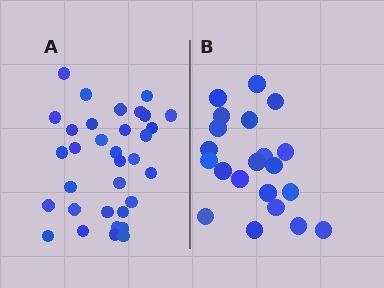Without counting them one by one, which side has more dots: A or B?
Region A (the left region) has more dots.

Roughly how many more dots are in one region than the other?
Region A has roughly 12 or so more dots than region B.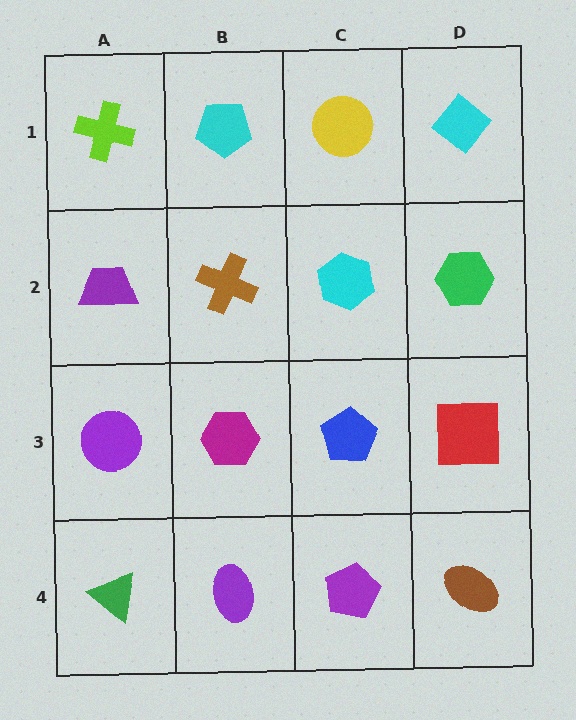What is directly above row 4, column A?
A purple circle.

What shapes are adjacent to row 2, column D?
A cyan diamond (row 1, column D), a red square (row 3, column D), a cyan hexagon (row 2, column C).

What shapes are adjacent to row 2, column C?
A yellow circle (row 1, column C), a blue pentagon (row 3, column C), a brown cross (row 2, column B), a green hexagon (row 2, column D).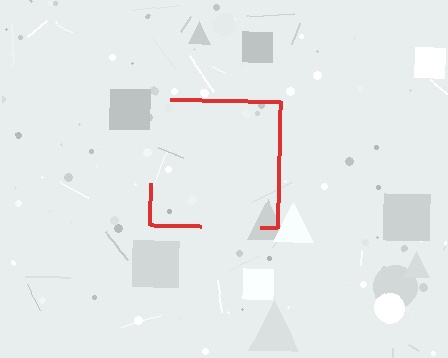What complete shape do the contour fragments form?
The contour fragments form a square.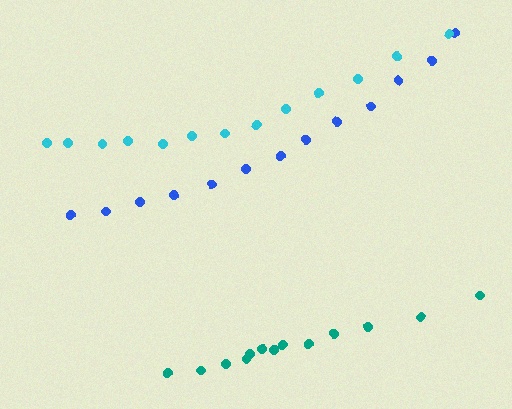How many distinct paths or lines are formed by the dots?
There are 3 distinct paths.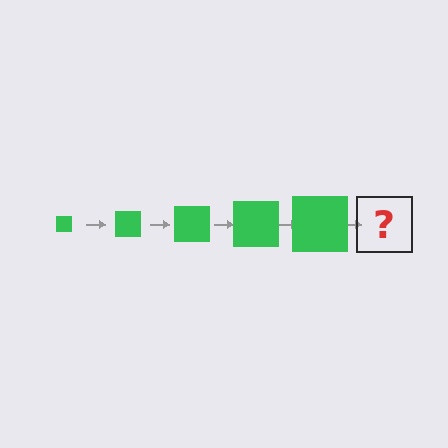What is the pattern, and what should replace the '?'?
The pattern is that the square gets progressively larger each step. The '?' should be a green square, larger than the previous one.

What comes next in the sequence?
The next element should be a green square, larger than the previous one.